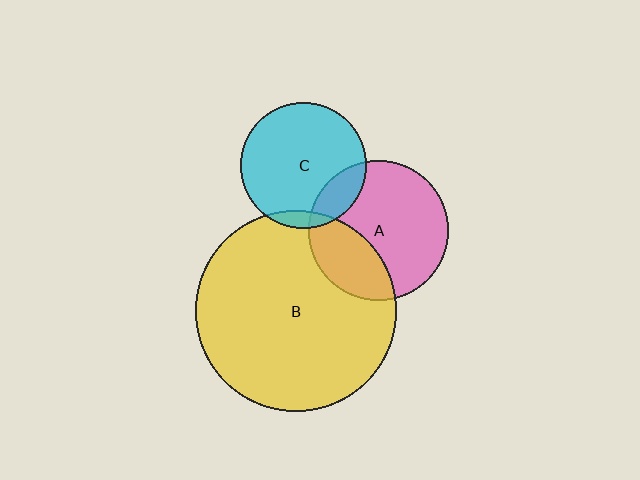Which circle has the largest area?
Circle B (yellow).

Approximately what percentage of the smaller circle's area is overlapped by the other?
Approximately 15%.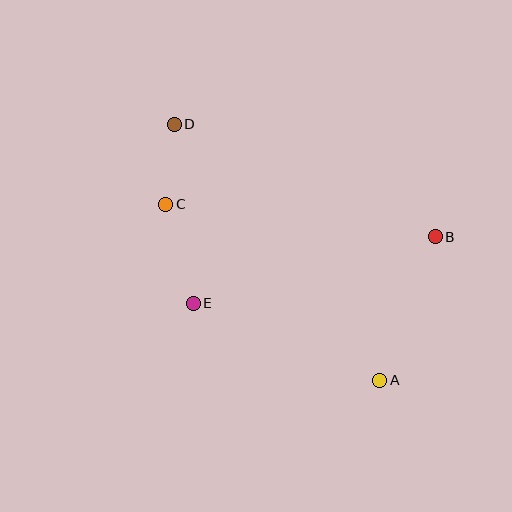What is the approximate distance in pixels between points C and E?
The distance between C and E is approximately 103 pixels.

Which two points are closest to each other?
Points C and D are closest to each other.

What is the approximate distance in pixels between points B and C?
The distance between B and C is approximately 272 pixels.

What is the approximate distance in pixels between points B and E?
The distance between B and E is approximately 251 pixels.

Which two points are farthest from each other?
Points A and D are farthest from each other.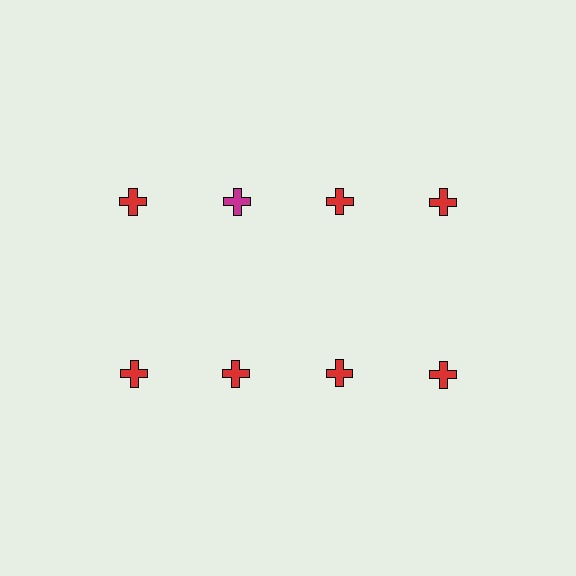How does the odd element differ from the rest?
It has a different color: magenta instead of red.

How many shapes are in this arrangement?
There are 8 shapes arranged in a grid pattern.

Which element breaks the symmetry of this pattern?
The magenta cross in the top row, second from left column breaks the symmetry. All other shapes are red crosses.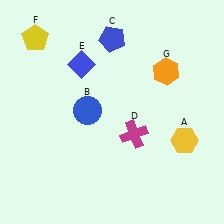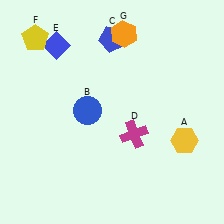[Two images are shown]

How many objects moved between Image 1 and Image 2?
2 objects moved between the two images.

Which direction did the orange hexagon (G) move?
The orange hexagon (G) moved left.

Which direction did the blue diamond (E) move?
The blue diamond (E) moved left.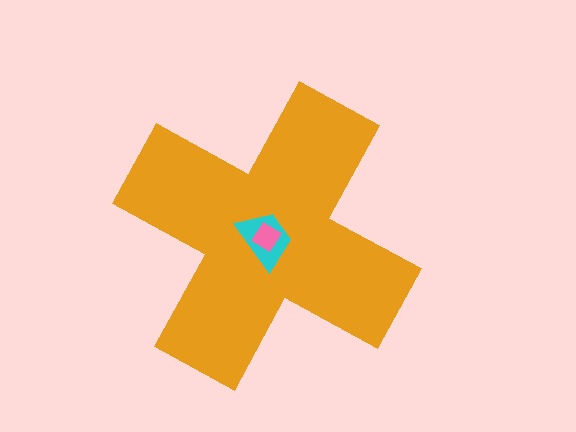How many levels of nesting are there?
3.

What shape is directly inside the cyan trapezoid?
The pink diamond.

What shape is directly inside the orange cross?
The cyan trapezoid.